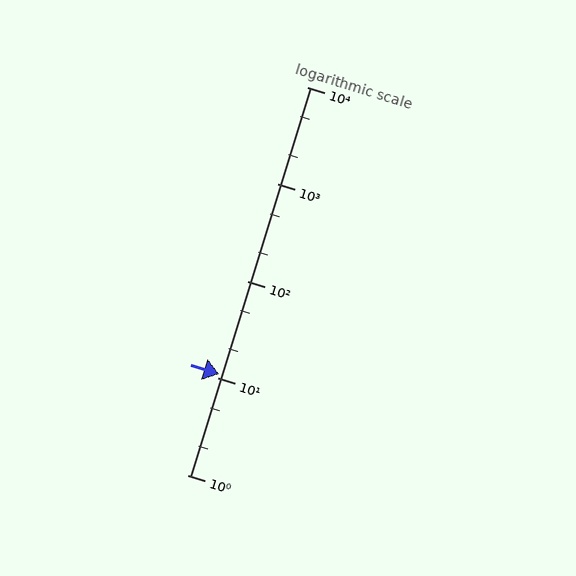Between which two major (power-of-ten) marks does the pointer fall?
The pointer is between 10 and 100.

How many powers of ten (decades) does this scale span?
The scale spans 4 decades, from 1 to 10000.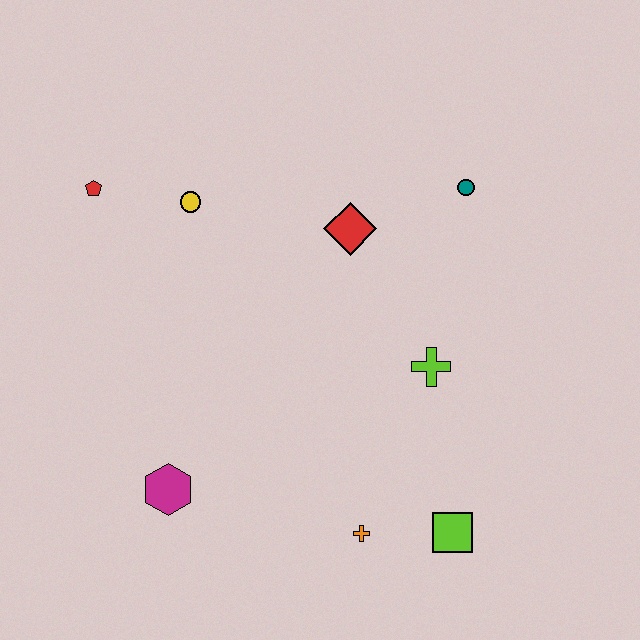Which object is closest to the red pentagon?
The yellow circle is closest to the red pentagon.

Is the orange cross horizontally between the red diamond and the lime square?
Yes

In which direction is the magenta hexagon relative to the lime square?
The magenta hexagon is to the left of the lime square.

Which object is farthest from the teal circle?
The magenta hexagon is farthest from the teal circle.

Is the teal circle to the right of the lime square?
Yes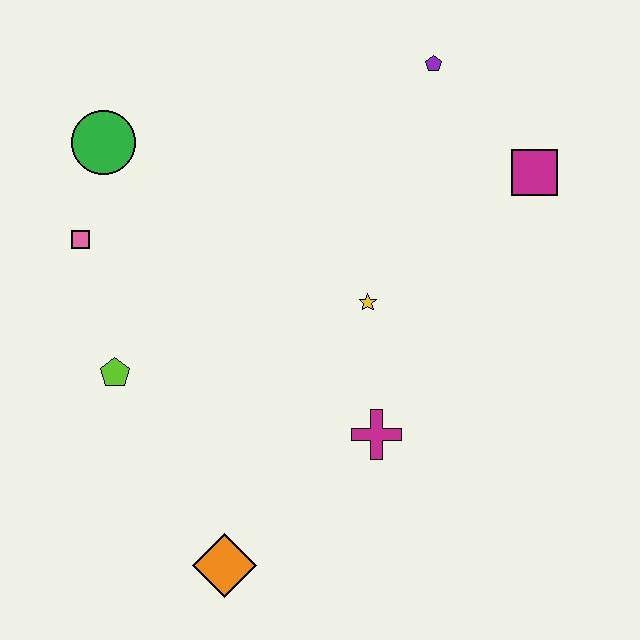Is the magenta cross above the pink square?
No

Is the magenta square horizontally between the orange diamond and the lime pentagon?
No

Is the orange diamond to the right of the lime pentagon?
Yes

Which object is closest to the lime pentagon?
The pink square is closest to the lime pentagon.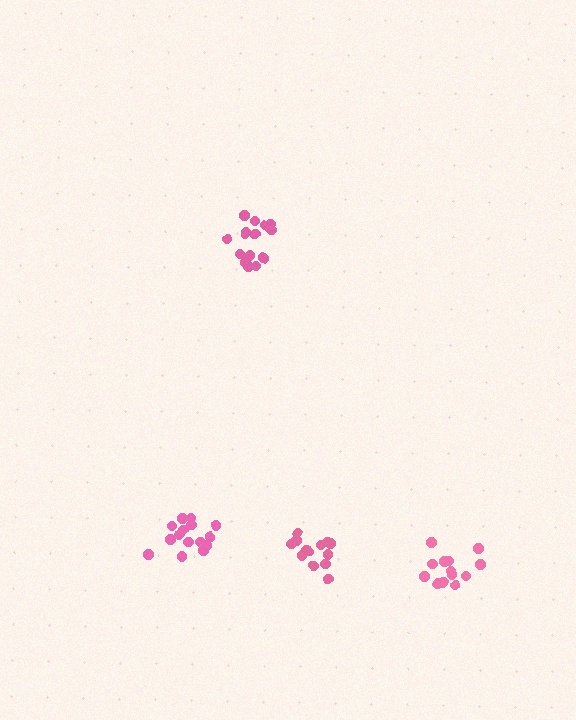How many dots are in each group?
Group 1: 16 dots, Group 2: 13 dots, Group 3: 13 dots, Group 4: 16 dots (58 total).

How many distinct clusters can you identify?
There are 4 distinct clusters.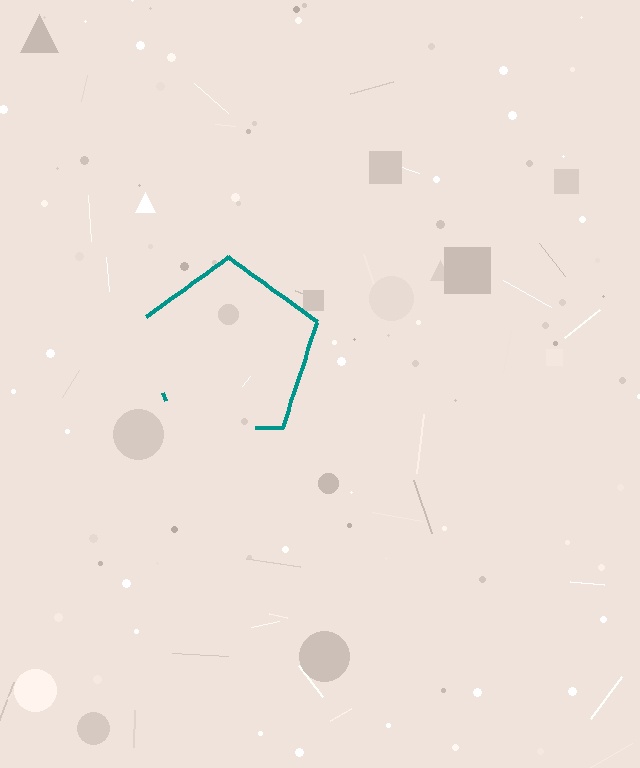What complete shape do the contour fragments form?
The contour fragments form a pentagon.